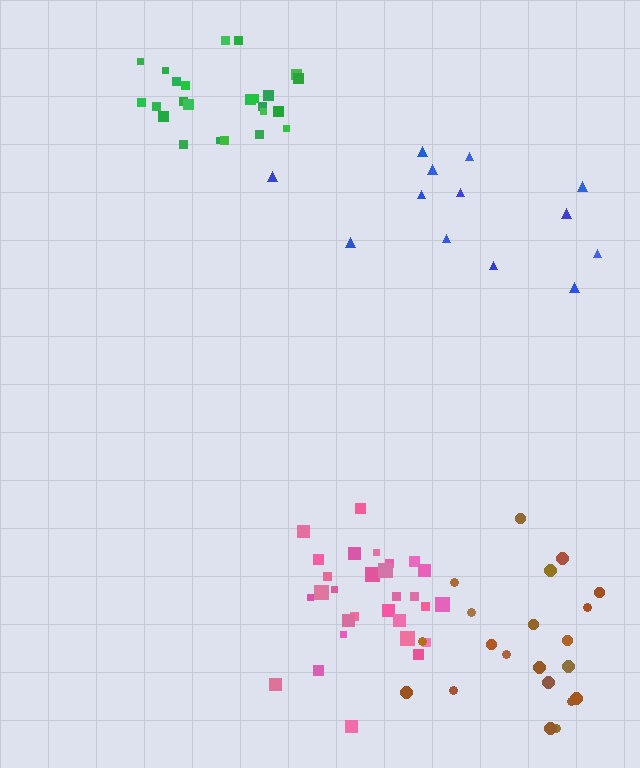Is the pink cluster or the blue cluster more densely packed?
Pink.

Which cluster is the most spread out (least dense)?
Blue.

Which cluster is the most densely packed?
Green.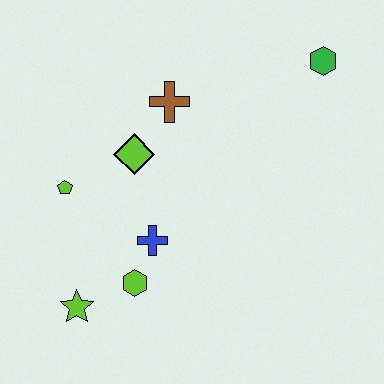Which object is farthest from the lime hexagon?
The green hexagon is farthest from the lime hexagon.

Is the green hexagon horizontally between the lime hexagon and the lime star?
No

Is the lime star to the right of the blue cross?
No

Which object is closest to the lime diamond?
The brown cross is closest to the lime diamond.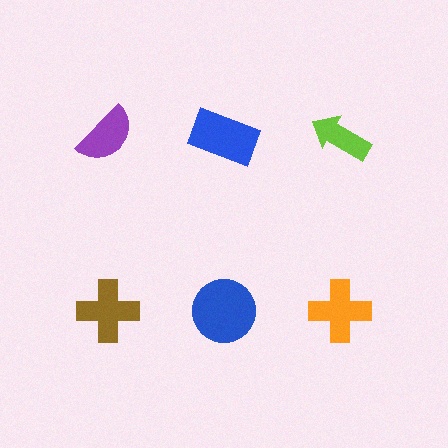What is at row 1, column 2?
A blue rectangle.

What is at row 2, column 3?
An orange cross.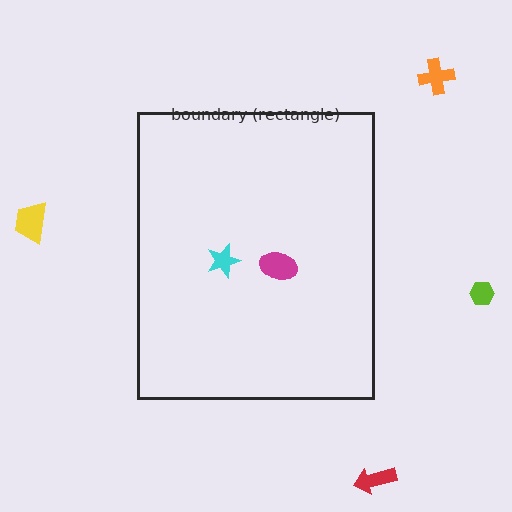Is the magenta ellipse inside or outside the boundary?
Inside.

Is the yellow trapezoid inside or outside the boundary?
Outside.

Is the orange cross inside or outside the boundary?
Outside.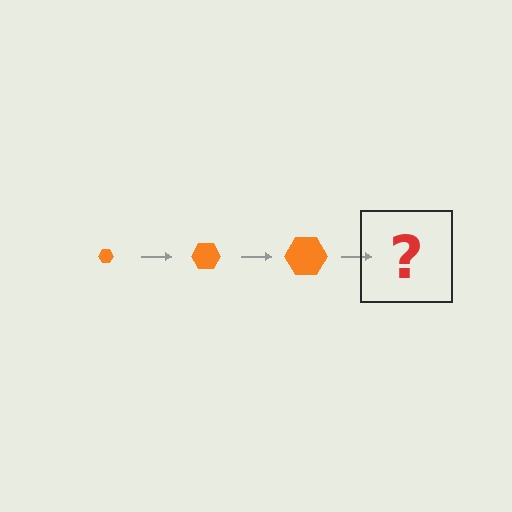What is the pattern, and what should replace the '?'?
The pattern is that the hexagon gets progressively larger each step. The '?' should be an orange hexagon, larger than the previous one.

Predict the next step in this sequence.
The next step is an orange hexagon, larger than the previous one.